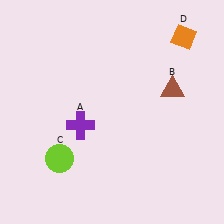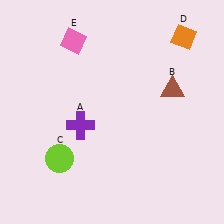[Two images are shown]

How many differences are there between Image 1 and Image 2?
There is 1 difference between the two images.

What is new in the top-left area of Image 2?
A pink diamond (E) was added in the top-left area of Image 2.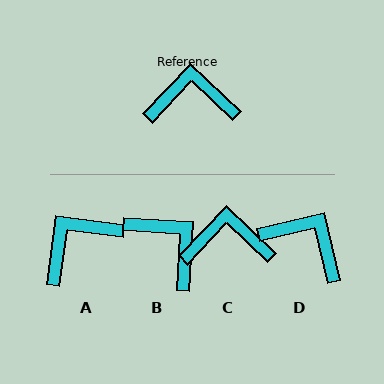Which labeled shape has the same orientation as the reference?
C.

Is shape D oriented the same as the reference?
No, it is off by about 34 degrees.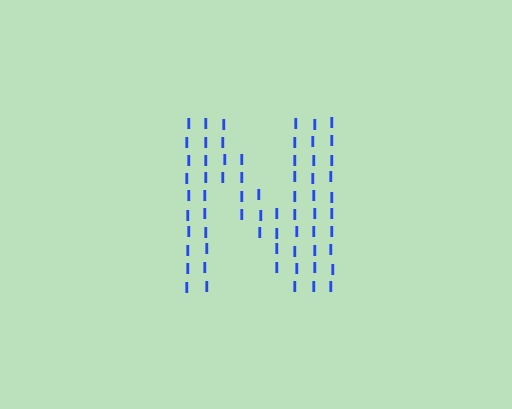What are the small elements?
The small elements are letter I's.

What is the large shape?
The large shape is the letter N.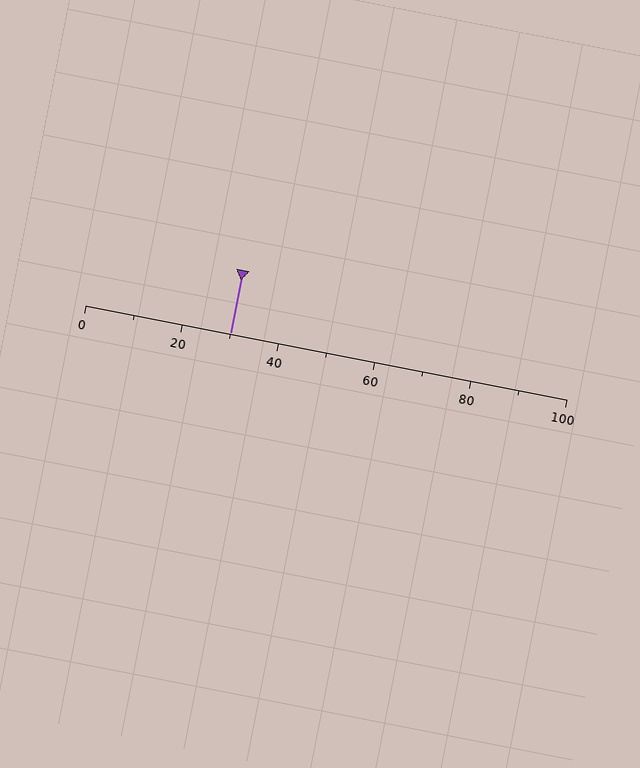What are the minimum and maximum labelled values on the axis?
The axis runs from 0 to 100.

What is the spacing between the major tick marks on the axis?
The major ticks are spaced 20 apart.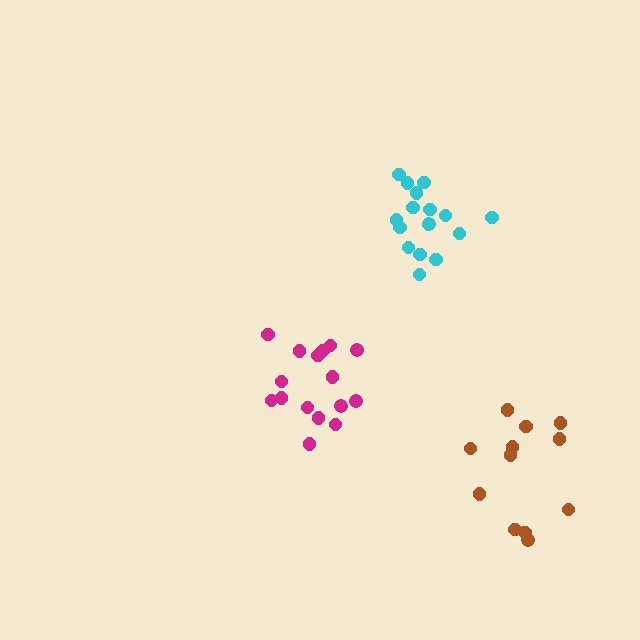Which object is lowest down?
The brown cluster is bottommost.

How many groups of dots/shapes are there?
There are 3 groups.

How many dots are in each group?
Group 1: 16 dots, Group 2: 12 dots, Group 3: 17 dots (45 total).